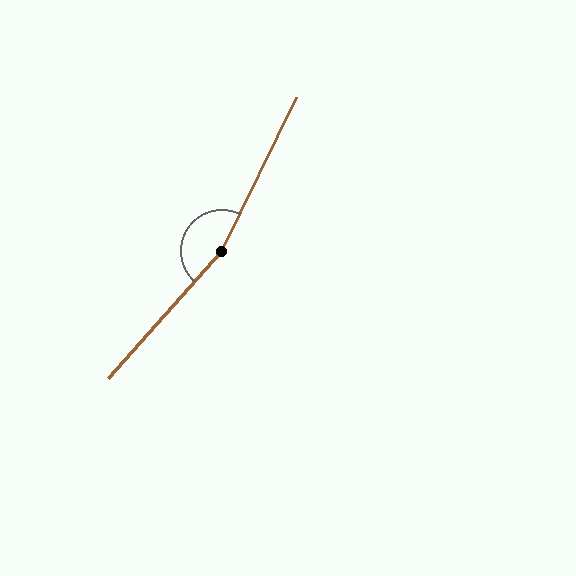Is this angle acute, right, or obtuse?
It is obtuse.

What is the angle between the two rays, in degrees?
Approximately 164 degrees.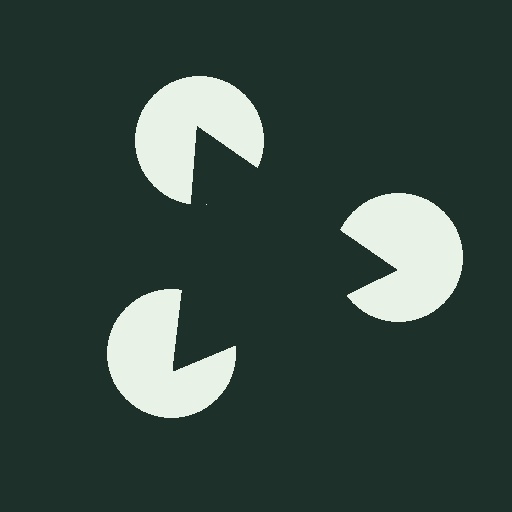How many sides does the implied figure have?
3 sides.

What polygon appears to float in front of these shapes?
An illusory triangle — its edges are inferred from the aligned wedge cuts in the pac-man discs, not physically drawn.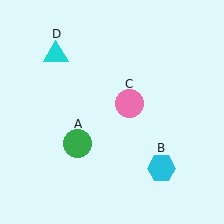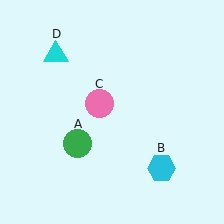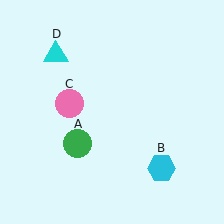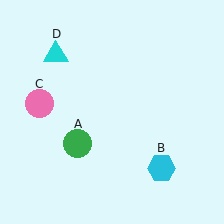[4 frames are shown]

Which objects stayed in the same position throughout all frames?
Green circle (object A) and cyan hexagon (object B) and cyan triangle (object D) remained stationary.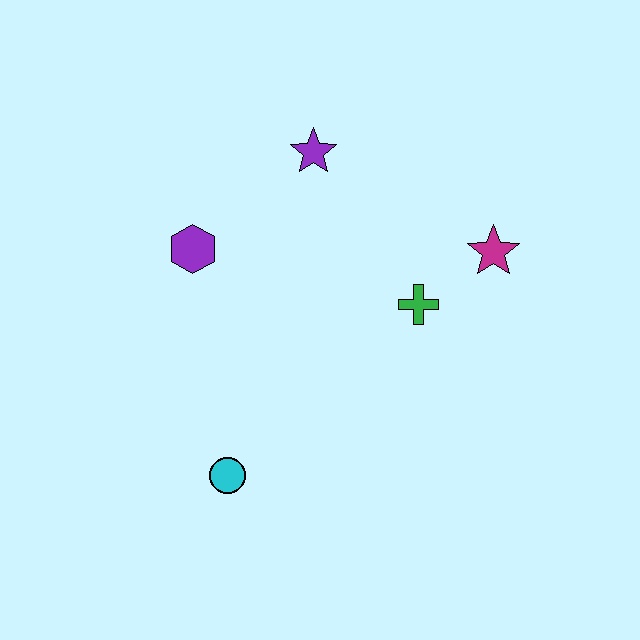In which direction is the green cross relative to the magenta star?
The green cross is to the left of the magenta star.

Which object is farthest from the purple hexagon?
The magenta star is farthest from the purple hexagon.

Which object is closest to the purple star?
The purple hexagon is closest to the purple star.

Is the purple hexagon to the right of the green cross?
No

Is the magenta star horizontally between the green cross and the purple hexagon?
No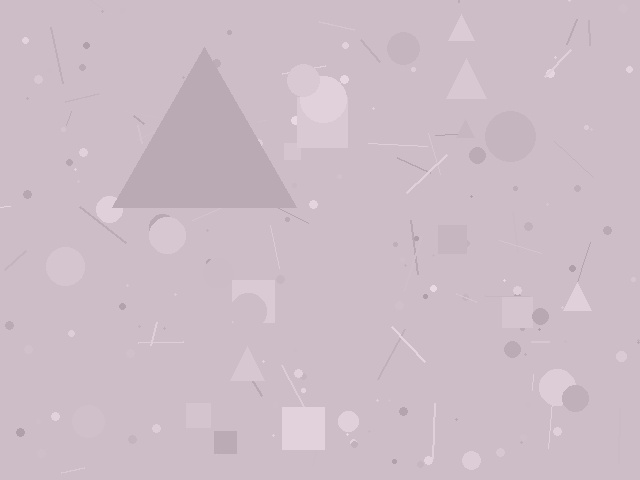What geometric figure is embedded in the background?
A triangle is embedded in the background.